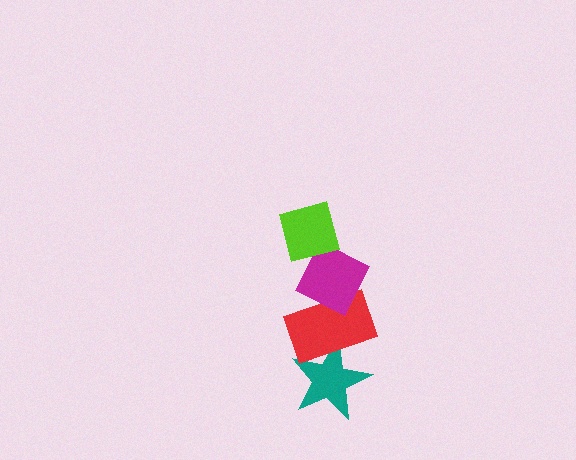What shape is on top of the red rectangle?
The magenta diamond is on top of the red rectangle.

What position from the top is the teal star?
The teal star is 4th from the top.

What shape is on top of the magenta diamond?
The lime square is on top of the magenta diamond.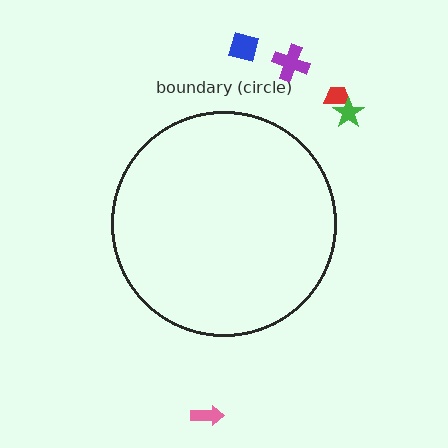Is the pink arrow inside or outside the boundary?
Outside.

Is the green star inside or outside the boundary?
Outside.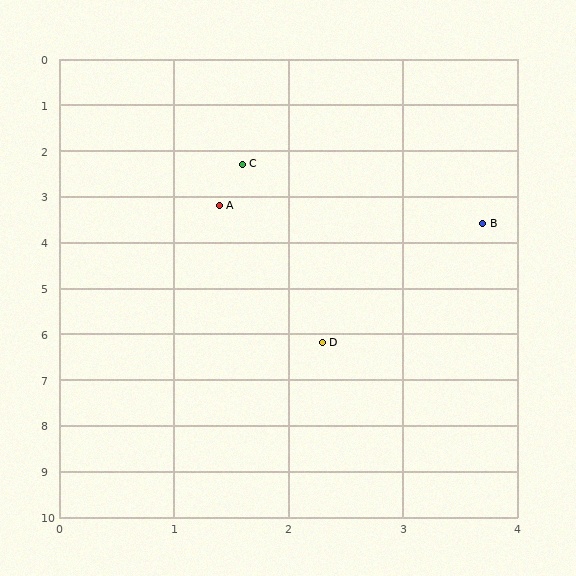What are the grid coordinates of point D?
Point D is at approximately (2.3, 6.2).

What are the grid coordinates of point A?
Point A is at approximately (1.4, 3.2).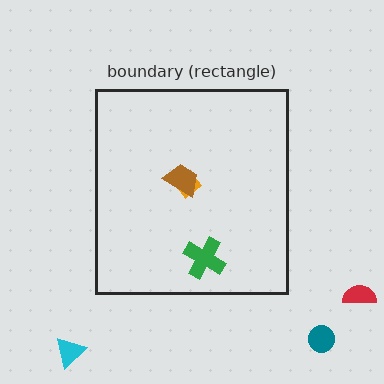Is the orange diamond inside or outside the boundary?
Inside.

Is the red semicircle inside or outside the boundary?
Outside.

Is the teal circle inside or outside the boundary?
Outside.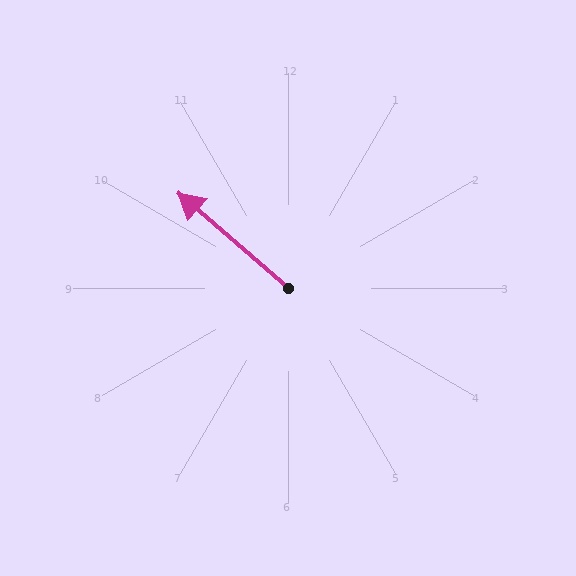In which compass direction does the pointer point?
Northwest.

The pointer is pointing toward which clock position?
Roughly 10 o'clock.